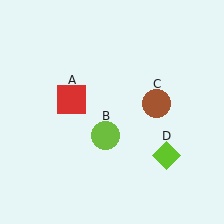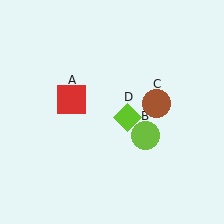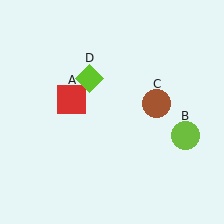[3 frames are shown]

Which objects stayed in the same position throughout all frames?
Red square (object A) and brown circle (object C) remained stationary.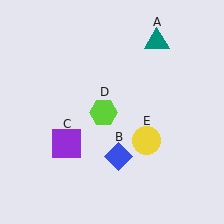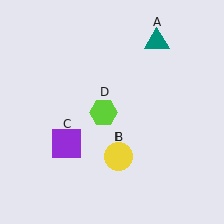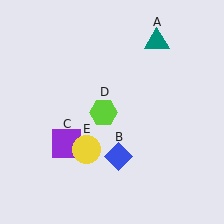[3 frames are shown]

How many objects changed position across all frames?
1 object changed position: yellow circle (object E).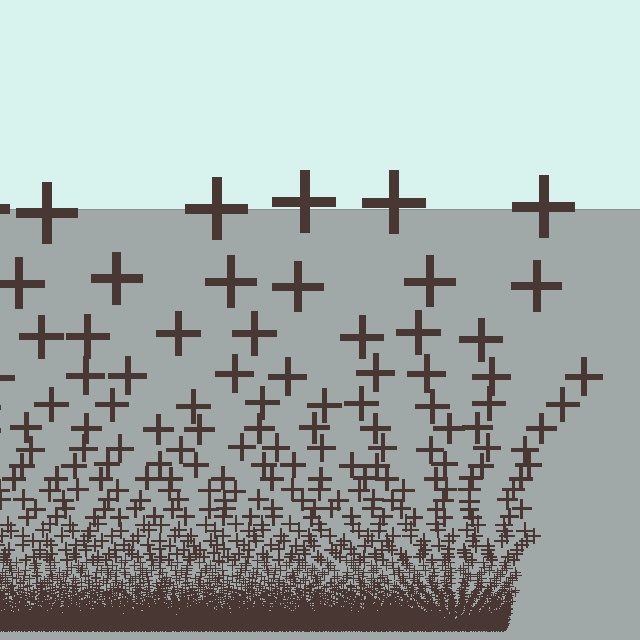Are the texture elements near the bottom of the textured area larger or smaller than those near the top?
Smaller. The gradient is inverted — elements near the bottom are smaller and denser.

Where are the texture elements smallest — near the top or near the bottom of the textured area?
Near the bottom.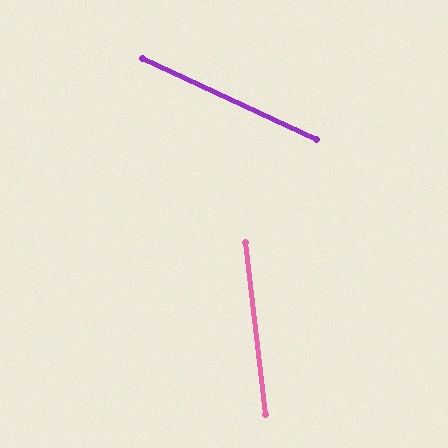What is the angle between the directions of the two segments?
Approximately 58 degrees.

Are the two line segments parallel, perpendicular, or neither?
Neither parallel nor perpendicular — they differ by about 58°.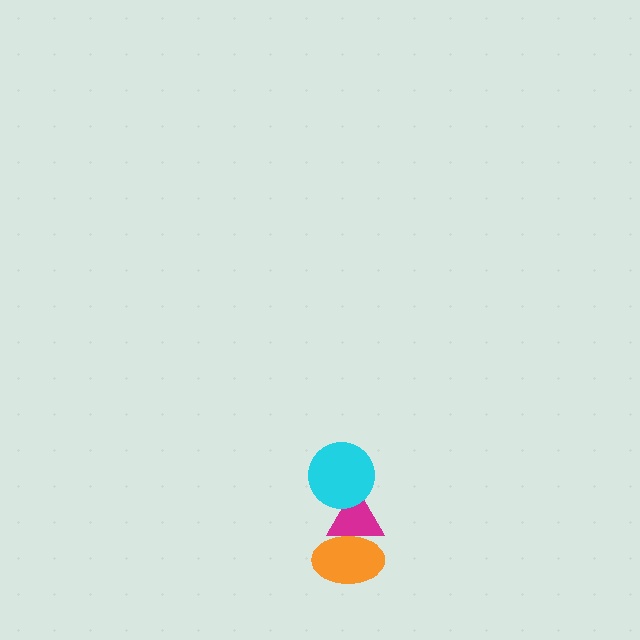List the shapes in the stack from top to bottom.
From top to bottom: the cyan circle, the magenta triangle, the orange ellipse.